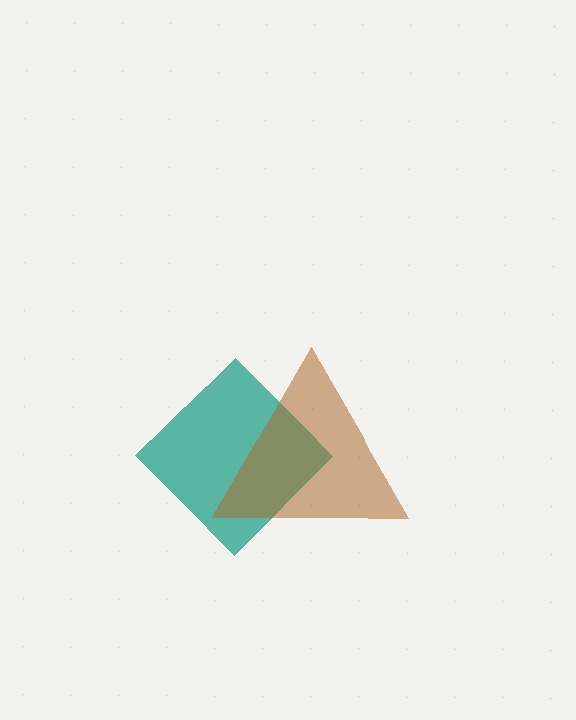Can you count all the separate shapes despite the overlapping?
Yes, there are 2 separate shapes.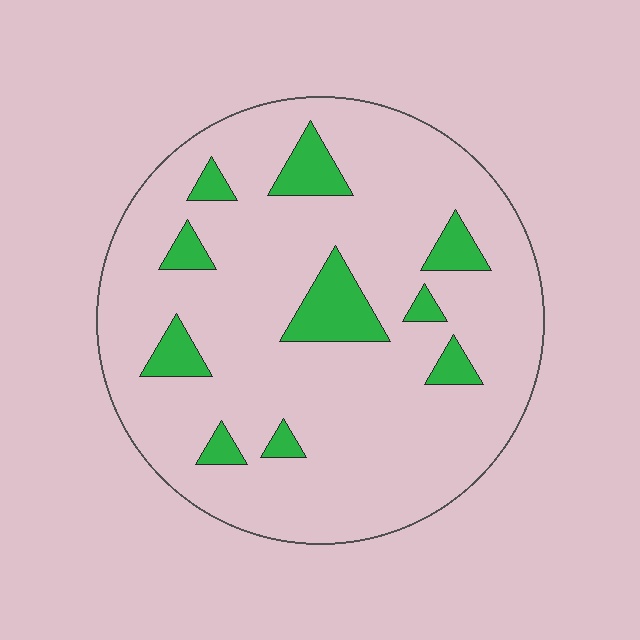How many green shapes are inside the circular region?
10.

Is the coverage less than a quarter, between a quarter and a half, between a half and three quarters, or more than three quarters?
Less than a quarter.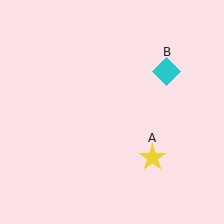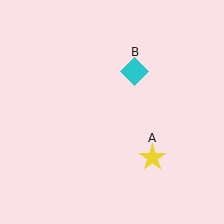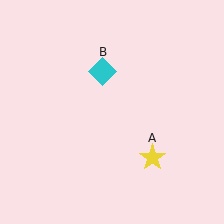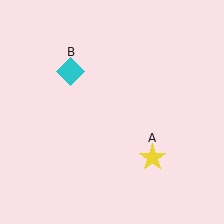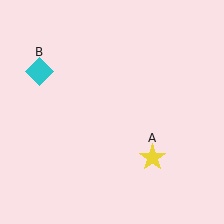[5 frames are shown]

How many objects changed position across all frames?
1 object changed position: cyan diamond (object B).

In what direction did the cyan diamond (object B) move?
The cyan diamond (object B) moved left.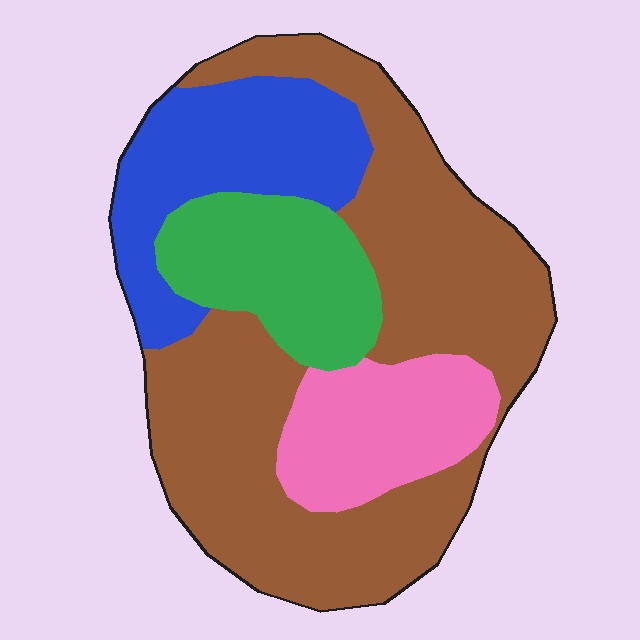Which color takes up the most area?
Brown, at roughly 50%.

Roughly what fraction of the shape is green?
Green covers 15% of the shape.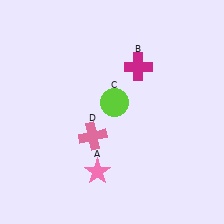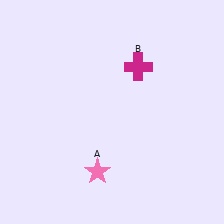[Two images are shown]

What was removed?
The lime circle (C), the pink cross (D) were removed in Image 2.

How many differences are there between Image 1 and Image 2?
There are 2 differences between the two images.